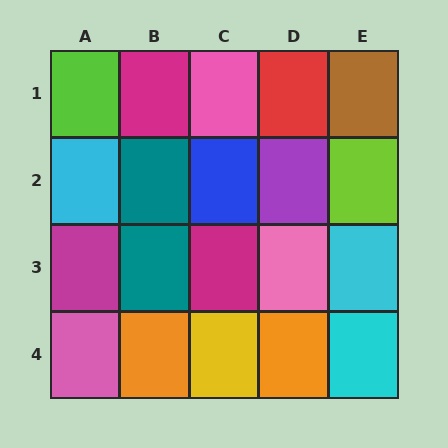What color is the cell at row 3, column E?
Cyan.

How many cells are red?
1 cell is red.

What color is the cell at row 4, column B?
Orange.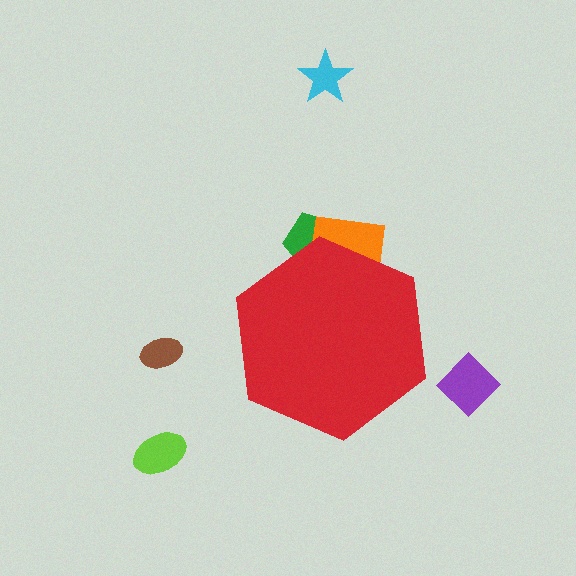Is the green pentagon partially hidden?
Yes, the green pentagon is partially hidden behind the red hexagon.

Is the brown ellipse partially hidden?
No, the brown ellipse is fully visible.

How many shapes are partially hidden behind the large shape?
2 shapes are partially hidden.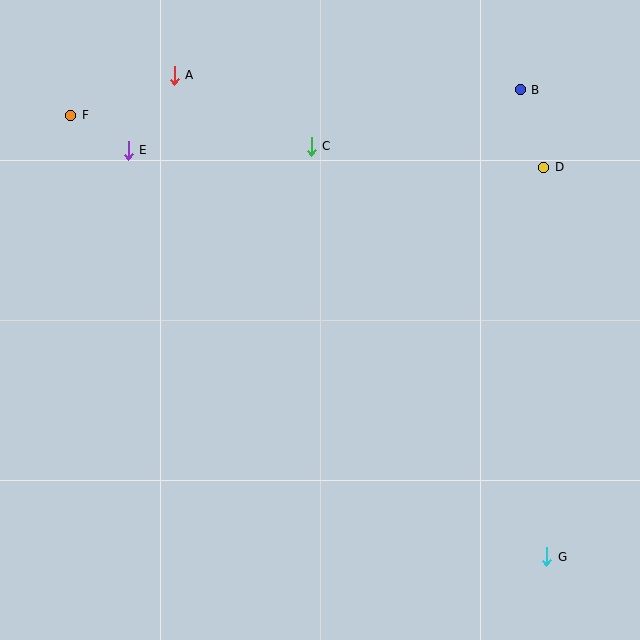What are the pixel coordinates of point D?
Point D is at (544, 167).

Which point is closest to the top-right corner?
Point B is closest to the top-right corner.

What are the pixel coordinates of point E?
Point E is at (128, 150).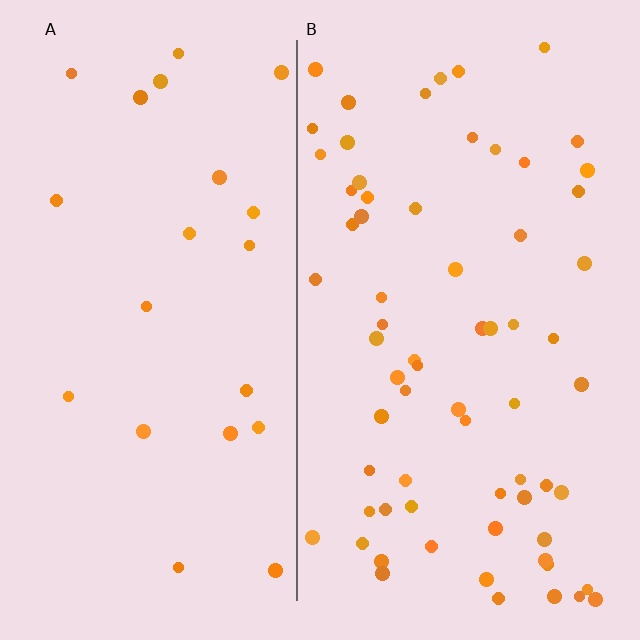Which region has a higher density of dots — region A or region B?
B (the right).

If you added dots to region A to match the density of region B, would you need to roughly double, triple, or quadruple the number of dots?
Approximately triple.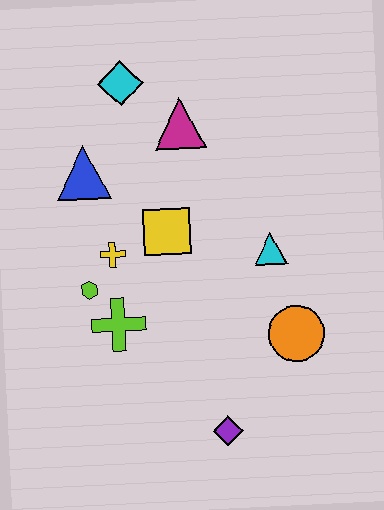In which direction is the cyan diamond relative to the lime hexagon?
The cyan diamond is above the lime hexagon.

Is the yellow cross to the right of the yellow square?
No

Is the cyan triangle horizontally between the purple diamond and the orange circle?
Yes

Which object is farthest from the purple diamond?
The cyan diamond is farthest from the purple diamond.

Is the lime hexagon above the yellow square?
No